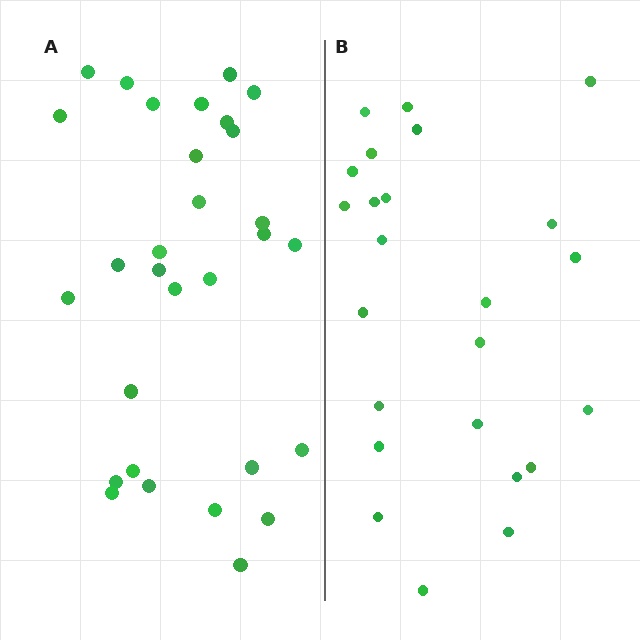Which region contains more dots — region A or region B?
Region A (the left region) has more dots.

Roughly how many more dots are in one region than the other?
Region A has about 6 more dots than region B.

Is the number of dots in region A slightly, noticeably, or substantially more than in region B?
Region A has noticeably more, but not dramatically so. The ratio is roughly 1.2 to 1.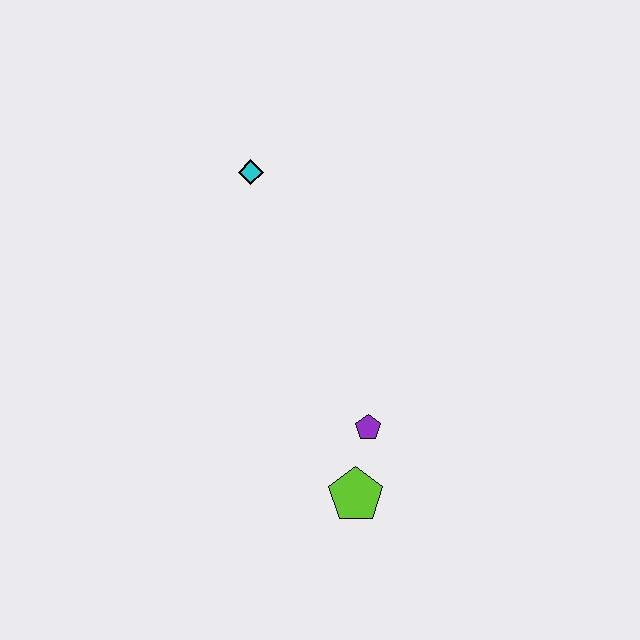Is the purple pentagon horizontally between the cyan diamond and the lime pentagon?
No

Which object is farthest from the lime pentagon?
The cyan diamond is farthest from the lime pentagon.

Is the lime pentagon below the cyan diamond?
Yes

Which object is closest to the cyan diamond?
The purple pentagon is closest to the cyan diamond.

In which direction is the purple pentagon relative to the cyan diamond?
The purple pentagon is below the cyan diamond.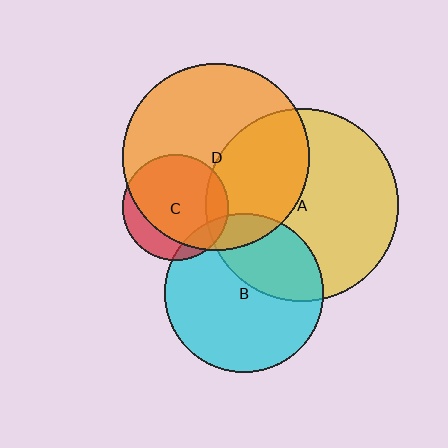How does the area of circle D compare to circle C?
Approximately 3.1 times.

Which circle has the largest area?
Circle A (yellow).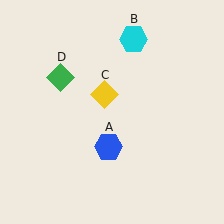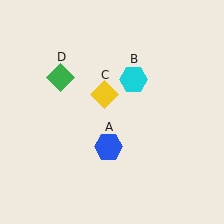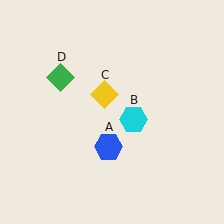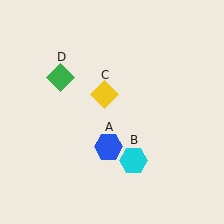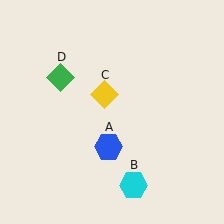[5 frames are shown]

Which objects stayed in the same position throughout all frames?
Blue hexagon (object A) and yellow diamond (object C) and green diamond (object D) remained stationary.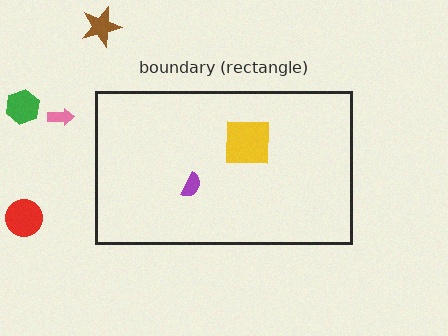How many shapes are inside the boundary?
2 inside, 4 outside.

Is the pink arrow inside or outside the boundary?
Outside.